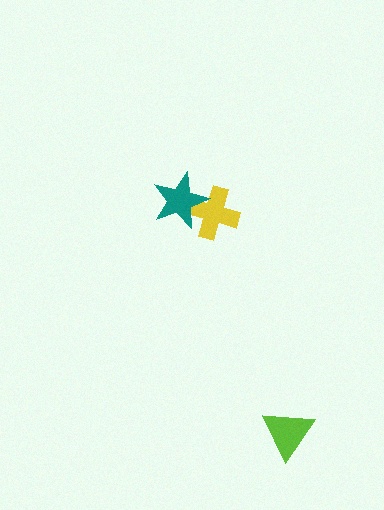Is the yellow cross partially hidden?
Yes, it is partially covered by another shape.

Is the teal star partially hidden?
No, no other shape covers it.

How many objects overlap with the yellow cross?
1 object overlaps with the yellow cross.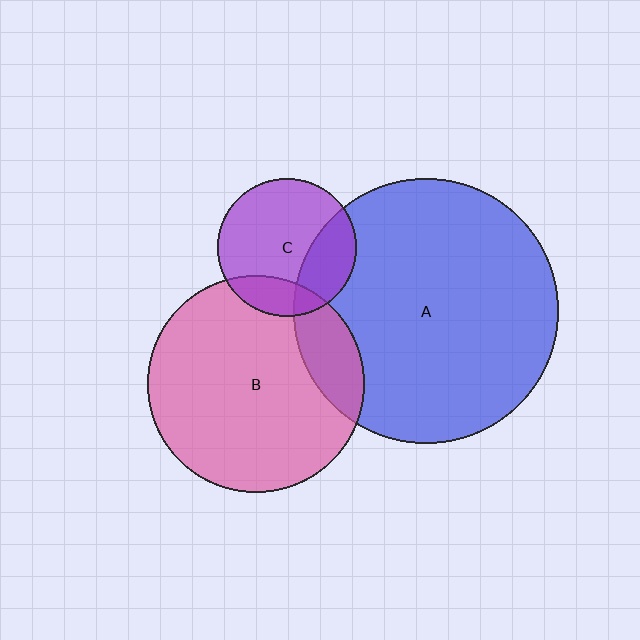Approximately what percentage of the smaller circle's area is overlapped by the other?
Approximately 15%.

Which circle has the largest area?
Circle A (blue).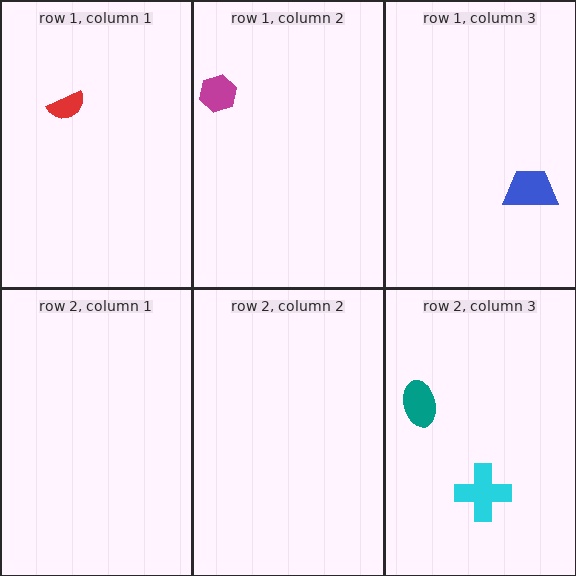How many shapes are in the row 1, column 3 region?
1.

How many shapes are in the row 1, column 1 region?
1.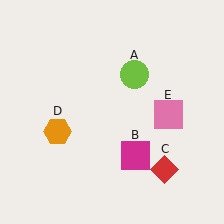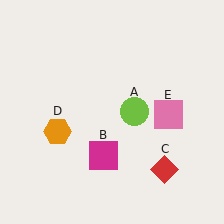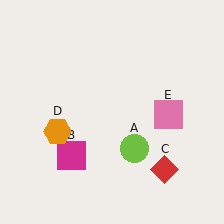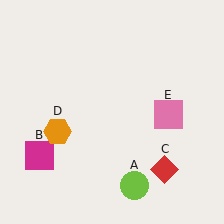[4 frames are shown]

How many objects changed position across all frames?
2 objects changed position: lime circle (object A), magenta square (object B).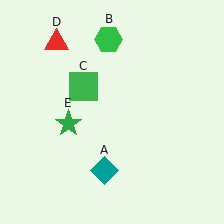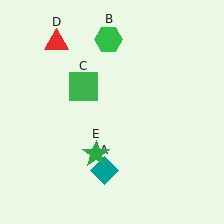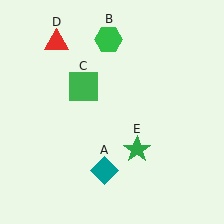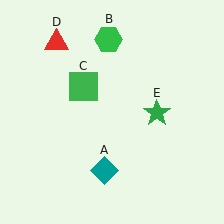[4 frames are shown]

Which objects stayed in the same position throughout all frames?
Teal diamond (object A) and green hexagon (object B) and green square (object C) and red triangle (object D) remained stationary.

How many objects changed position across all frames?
1 object changed position: green star (object E).